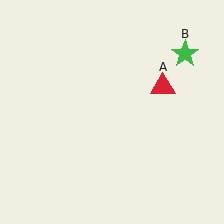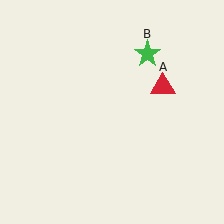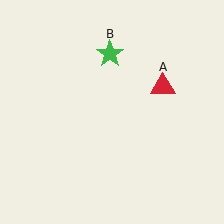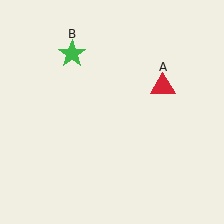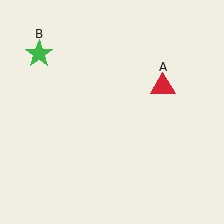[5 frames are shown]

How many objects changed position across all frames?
1 object changed position: green star (object B).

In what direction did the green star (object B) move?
The green star (object B) moved left.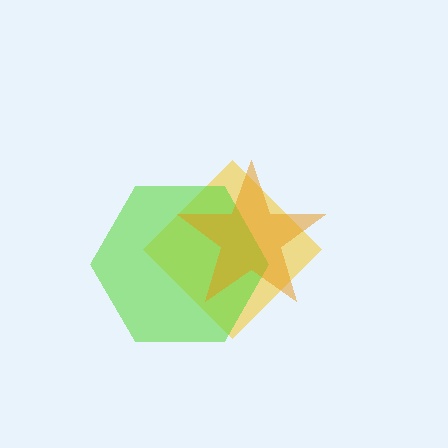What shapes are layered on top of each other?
The layered shapes are: a yellow diamond, a lime hexagon, an orange star.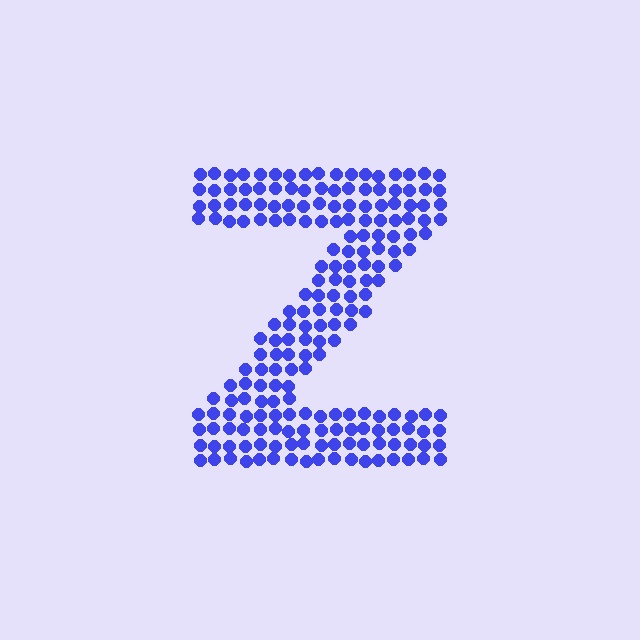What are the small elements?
The small elements are circles.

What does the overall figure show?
The overall figure shows the letter Z.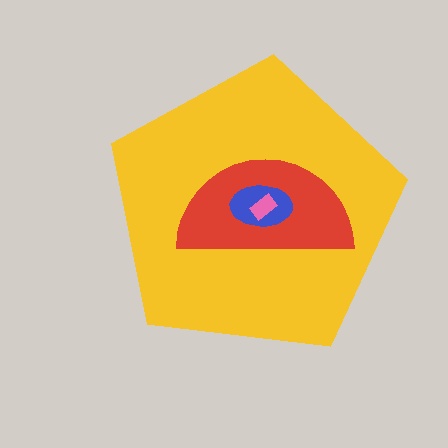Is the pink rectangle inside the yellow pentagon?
Yes.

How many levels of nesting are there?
4.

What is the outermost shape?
The yellow pentagon.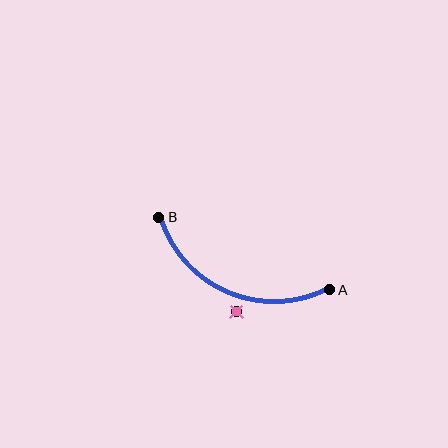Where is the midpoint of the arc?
The arc midpoint is the point on the curve farthest from the straight line joining A and B. It sits below that line.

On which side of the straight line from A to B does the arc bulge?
The arc bulges below the straight line connecting A and B.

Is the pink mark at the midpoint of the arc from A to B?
No — the pink mark does not lie on the arc at all. It sits slightly outside the curve.